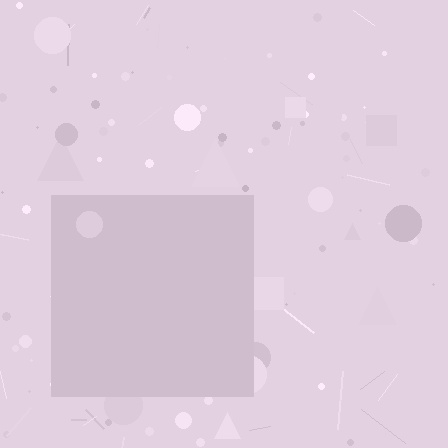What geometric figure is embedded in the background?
A square is embedded in the background.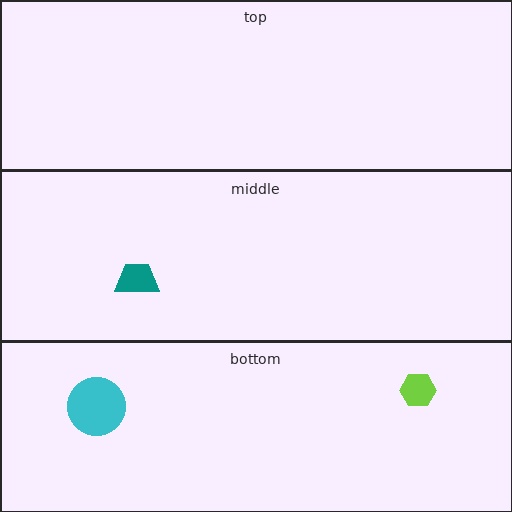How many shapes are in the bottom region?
2.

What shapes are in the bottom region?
The lime hexagon, the cyan circle.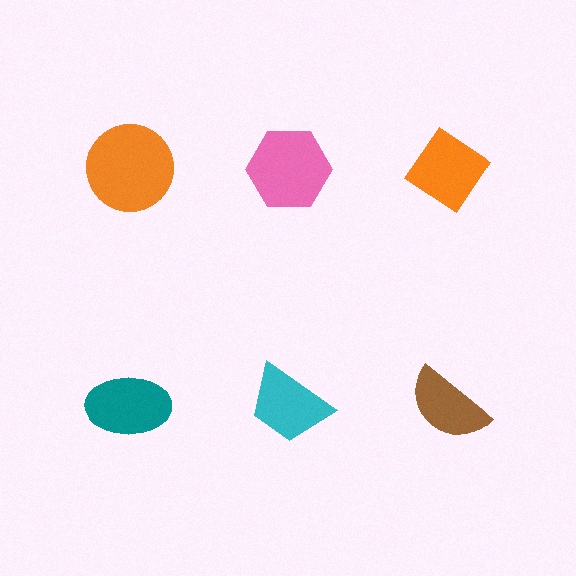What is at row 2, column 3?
A brown semicircle.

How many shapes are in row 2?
3 shapes.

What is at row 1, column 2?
A pink hexagon.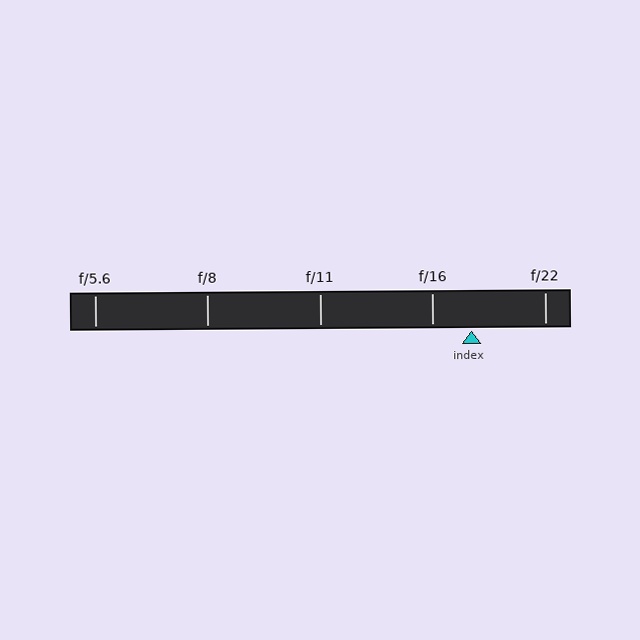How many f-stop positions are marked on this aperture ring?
There are 5 f-stop positions marked.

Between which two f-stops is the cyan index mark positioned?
The index mark is between f/16 and f/22.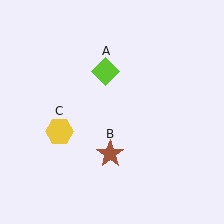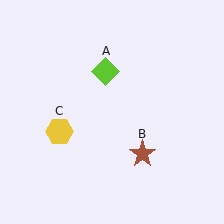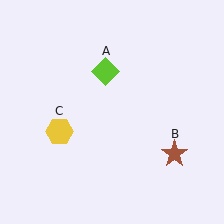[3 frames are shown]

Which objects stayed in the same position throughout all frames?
Lime diamond (object A) and yellow hexagon (object C) remained stationary.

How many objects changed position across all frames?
1 object changed position: brown star (object B).